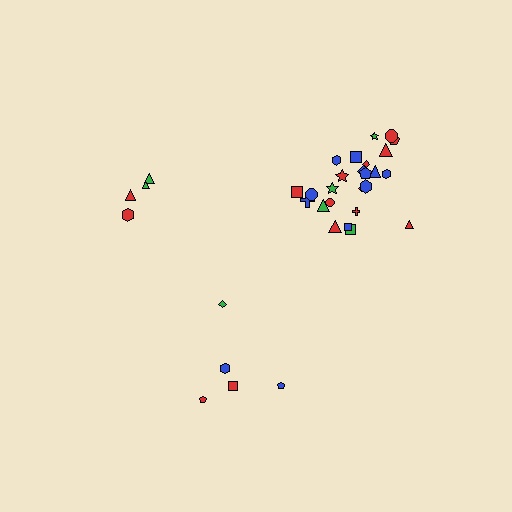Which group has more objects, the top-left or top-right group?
The top-right group.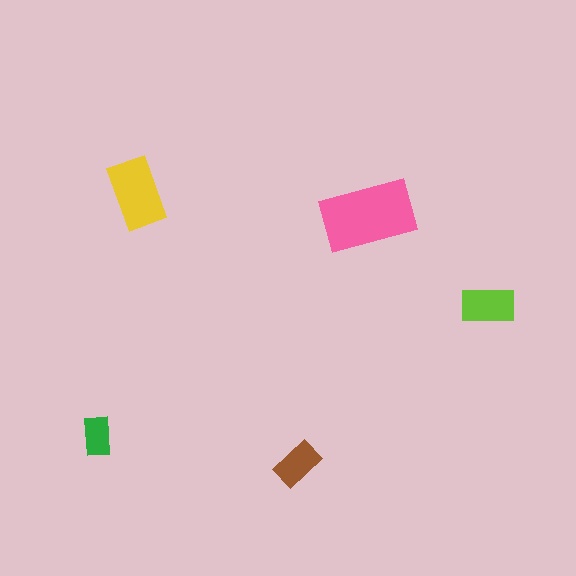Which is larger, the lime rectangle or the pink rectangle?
The pink one.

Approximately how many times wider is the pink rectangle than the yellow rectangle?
About 1.5 times wider.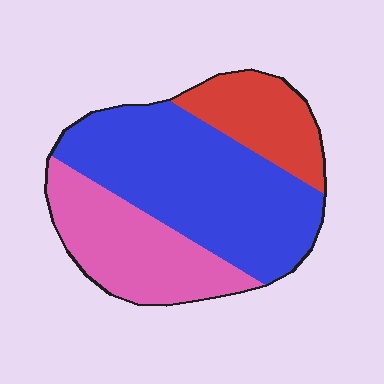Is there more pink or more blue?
Blue.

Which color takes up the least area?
Red, at roughly 20%.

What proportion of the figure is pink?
Pink covers roughly 30% of the figure.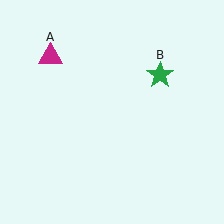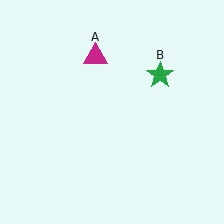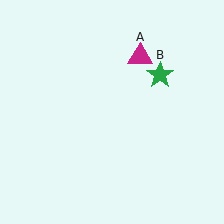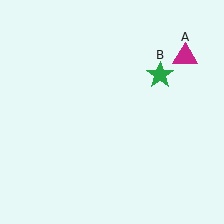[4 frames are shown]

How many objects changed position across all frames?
1 object changed position: magenta triangle (object A).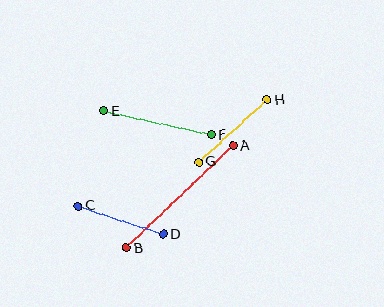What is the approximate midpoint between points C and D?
The midpoint is at approximately (121, 220) pixels.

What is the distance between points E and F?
The distance is approximately 110 pixels.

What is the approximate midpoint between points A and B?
The midpoint is at approximately (180, 197) pixels.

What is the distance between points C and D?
The distance is approximately 89 pixels.